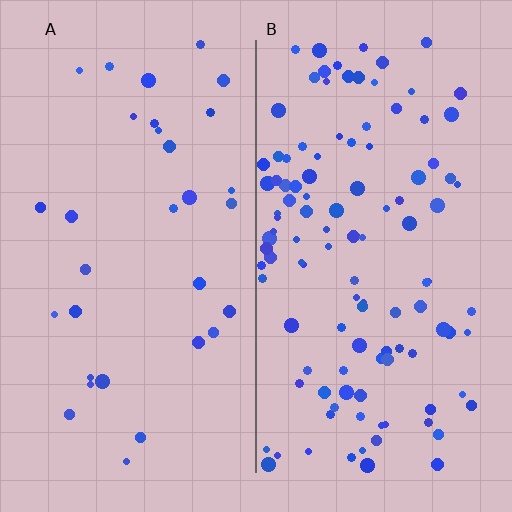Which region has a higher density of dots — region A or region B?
B (the right).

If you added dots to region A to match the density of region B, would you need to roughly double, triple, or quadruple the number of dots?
Approximately quadruple.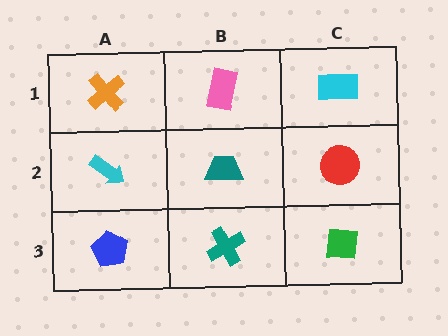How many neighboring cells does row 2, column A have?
3.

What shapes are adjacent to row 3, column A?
A cyan arrow (row 2, column A), a teal cross (row 3, column B).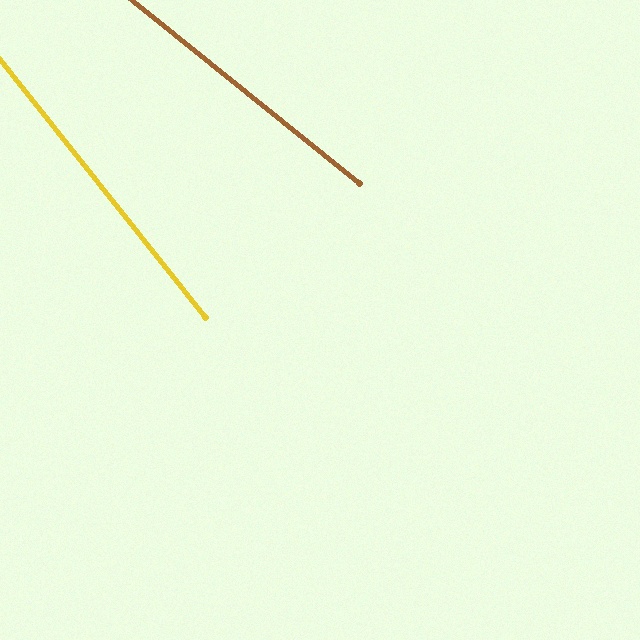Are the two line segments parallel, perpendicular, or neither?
Neither parallel nor perpendicular — they differ by about 12°.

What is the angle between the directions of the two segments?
Approximately 12 degrees.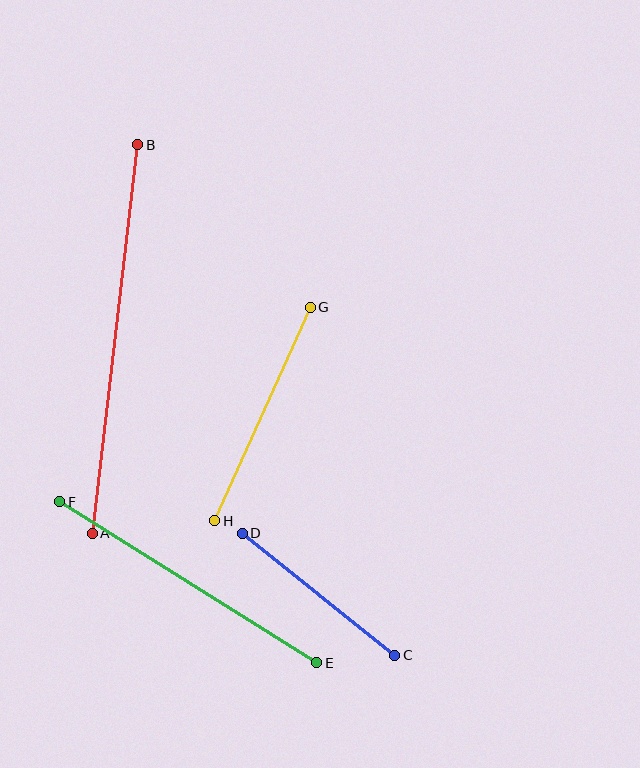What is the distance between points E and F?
The distance is approximately 303 pixels.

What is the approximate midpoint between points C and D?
The midpoint is at approximately (319, 594) pixels.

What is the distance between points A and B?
The distance is approximately 392 pixels.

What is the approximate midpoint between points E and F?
The midpoint is at approximately (188, 582) pixels.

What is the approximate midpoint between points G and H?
The midpoint is at approximately (262, 414) pixels.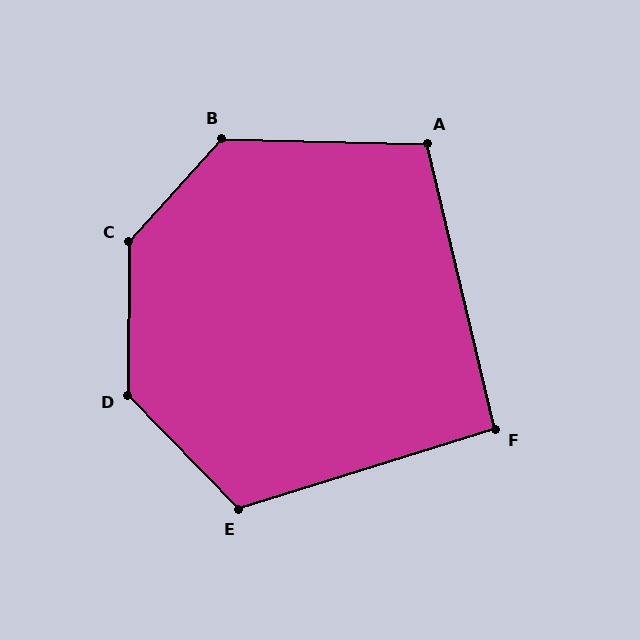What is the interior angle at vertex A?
Approximately 105 degrees (obtuse).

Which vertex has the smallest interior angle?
F, at approximately 94 degrees.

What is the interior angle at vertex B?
Approximately 131 degrees (obtuse).